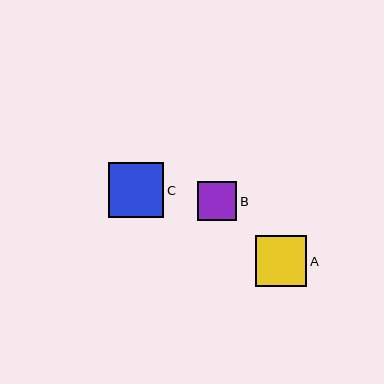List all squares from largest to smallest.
From largest to smallest: C, A, B.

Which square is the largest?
Square C is the largest with a size of approximately 55 pixels.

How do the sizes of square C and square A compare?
Square C and square A are approximately the same size.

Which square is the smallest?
Square B is the smallest with a size of approximately 39 pixels.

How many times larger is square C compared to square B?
Square C is approximately 1.4 times the size of square B.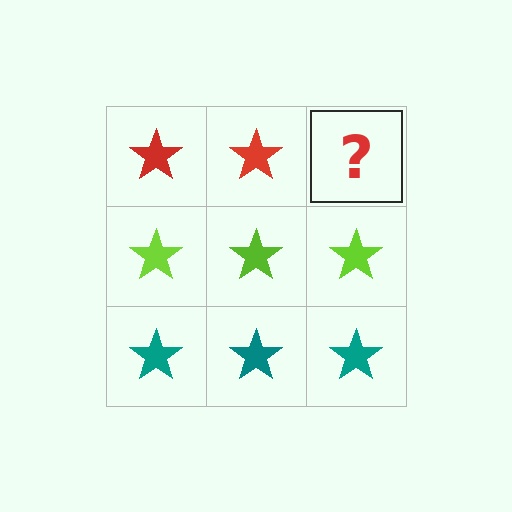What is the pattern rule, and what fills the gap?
The rule is that each row has a consistent color. The gap should be filled with a red star.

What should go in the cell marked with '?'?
The missing cell should contain a red star.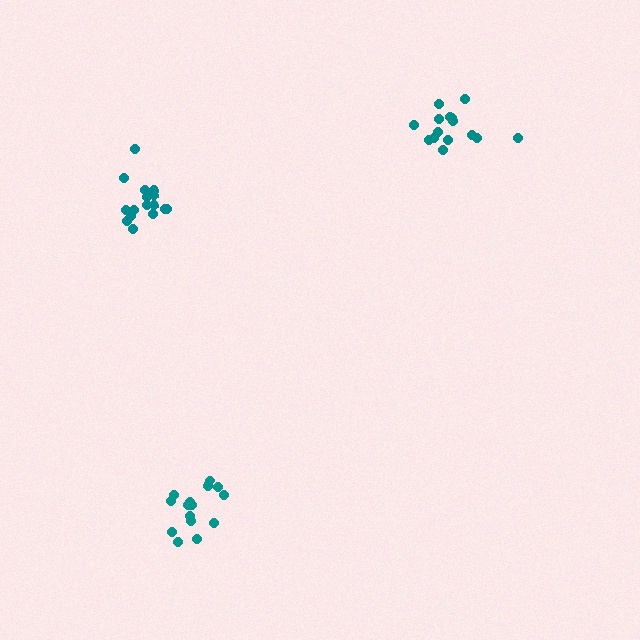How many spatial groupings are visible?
There are 3 spatial groupings.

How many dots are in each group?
Group 1: 17 dots, Group 2: 15 dots, Group 3: 15 dots (47 total).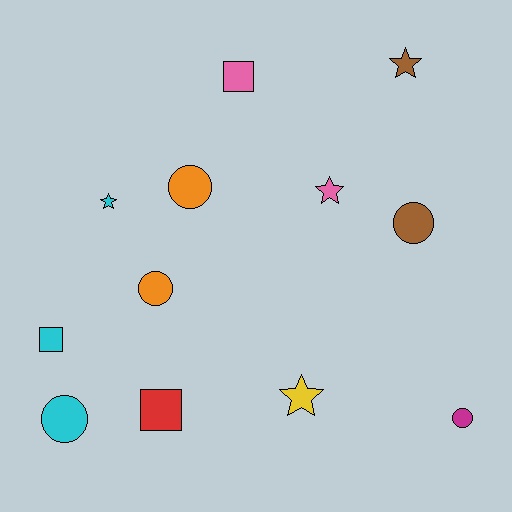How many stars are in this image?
There are 4 stars.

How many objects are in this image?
There are 12 objects.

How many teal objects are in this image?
There are no teal objects.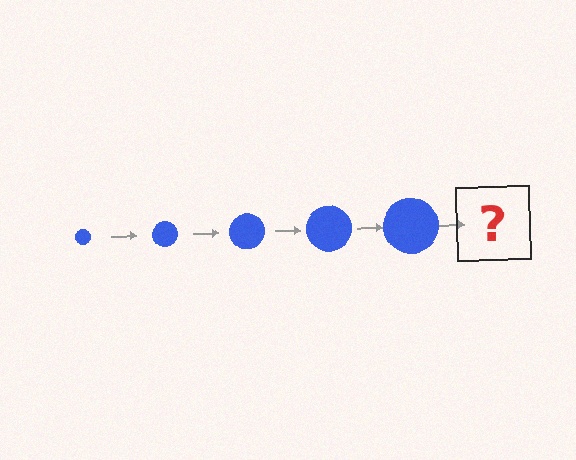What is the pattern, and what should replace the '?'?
The pattern is that the circle gets progressively larger each step. The '?' should be a blue circle, larger than the previous one.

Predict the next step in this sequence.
The next step is a blue circle, larger than the previous one.